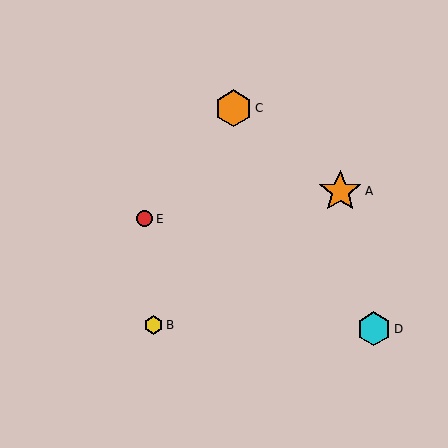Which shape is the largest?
The orange star (labeled A) is the largest.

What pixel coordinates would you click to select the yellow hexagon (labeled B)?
Click at (154, 325) to select the yellow hexagon B.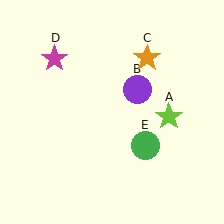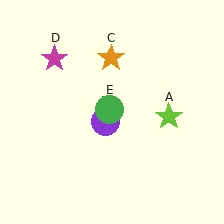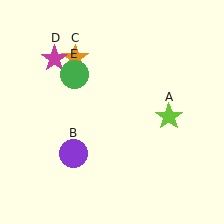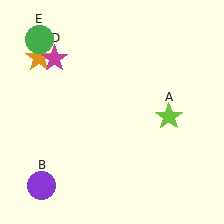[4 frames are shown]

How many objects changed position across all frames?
3 objects changed position: purple circle (object B), orange star (object C), green circle (object E).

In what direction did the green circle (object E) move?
The green circle (object E) moved up and to the left.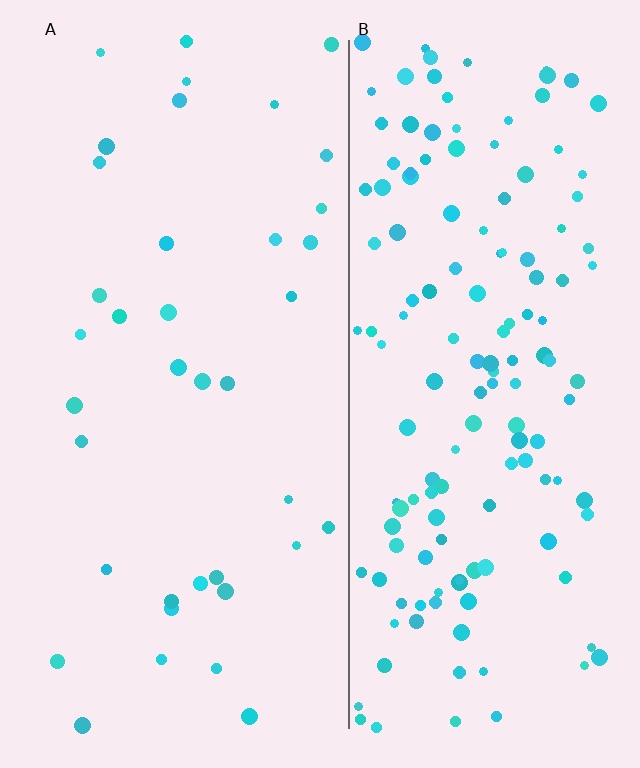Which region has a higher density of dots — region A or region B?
B (the right).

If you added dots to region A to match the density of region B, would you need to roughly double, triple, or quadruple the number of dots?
Approximately quadruple.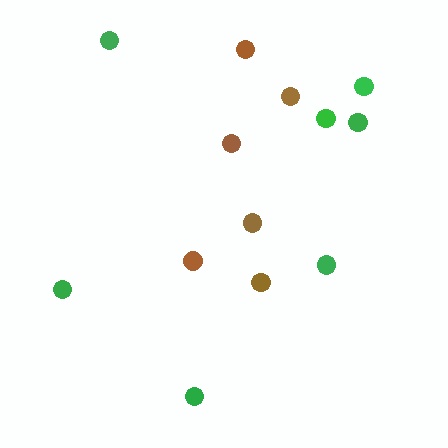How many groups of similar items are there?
There are 2 groups: one group of green circles (7) and one group of brown circles (6).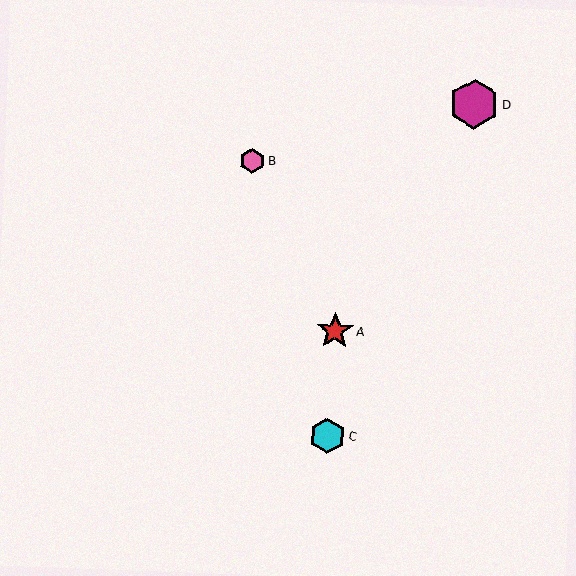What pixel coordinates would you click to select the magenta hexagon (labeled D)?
Click at (474, 104) to select the magenta hexagon D.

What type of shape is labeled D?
Shape D is a magenta hexagon.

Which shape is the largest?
The magenta hexagon (labeled D) is the largest.